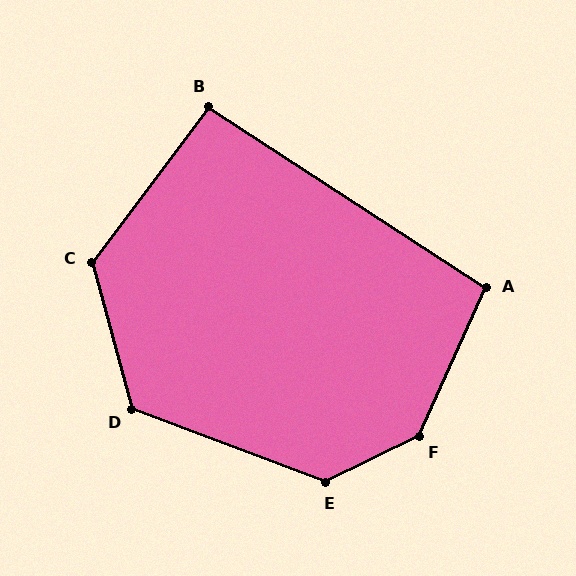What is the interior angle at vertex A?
Approximately 99 degrees (obtuse).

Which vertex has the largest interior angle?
F, at approximately 140 degrees.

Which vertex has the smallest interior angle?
B, at approximately 94 degrees.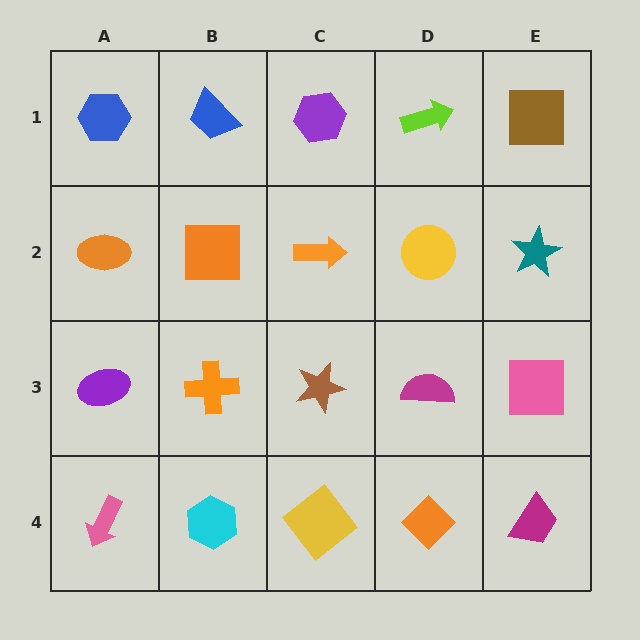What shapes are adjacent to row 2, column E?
A brown square (row 1, column E), a pink square (row 3, column E), a yellow circle (row 2, column D).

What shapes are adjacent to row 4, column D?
A magenta semicircle (row 3, column D), a yellow diamond (row 4, column C), a magenta trapezoid (row 4, column E).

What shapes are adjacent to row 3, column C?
An orange arrow (row 2, column C), a yellow diamond (row 4, column C), an orange cross (row 3, column B), a magenta semicircle (row 3, column D).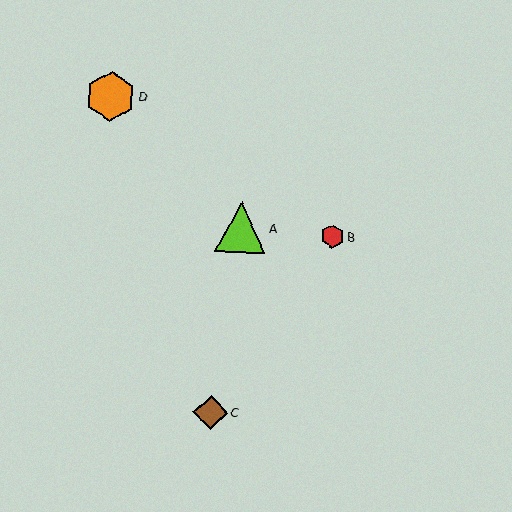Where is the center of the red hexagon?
The center of the red hexagon is at (333, 236).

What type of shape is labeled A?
Shape A is a lime triangle.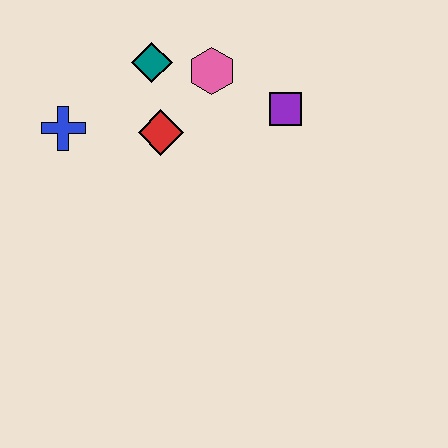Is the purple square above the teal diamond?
No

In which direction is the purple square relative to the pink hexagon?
The purple square is to the right of the pink hexagon.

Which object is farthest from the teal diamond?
The purple square is farthest from the teal diamond.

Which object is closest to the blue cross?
The red diamond is closest to the blue cross.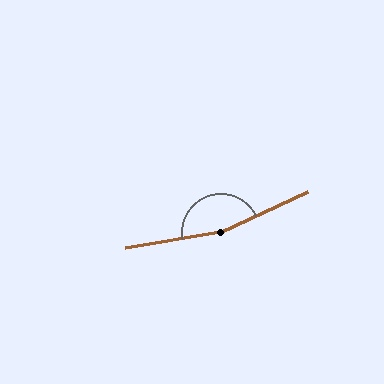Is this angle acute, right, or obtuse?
It is obtuse.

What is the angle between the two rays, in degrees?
Approximately 164 degrees.